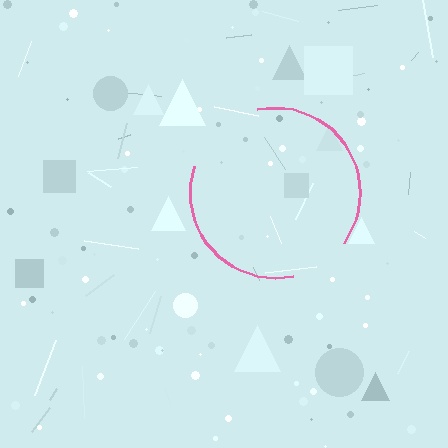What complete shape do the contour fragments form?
The contour fragments form a circle.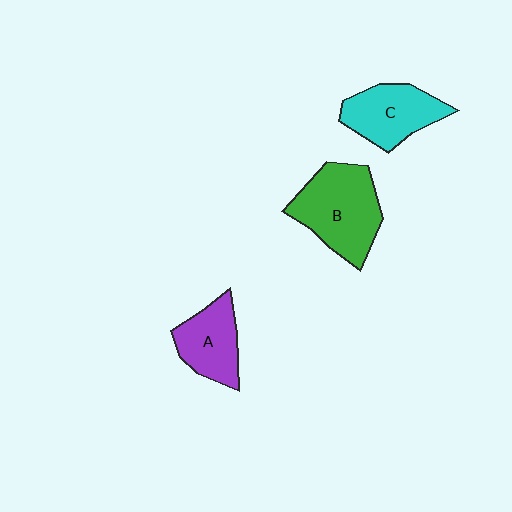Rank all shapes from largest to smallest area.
From largest to smallest: B (green), C (cyan), A (purple).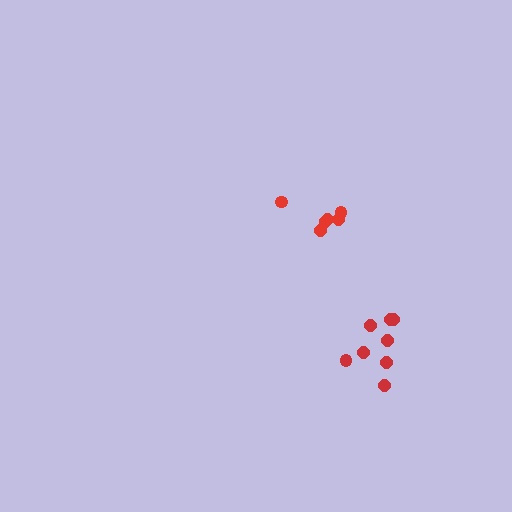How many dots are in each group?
Group 1: 8 dots, Group 2: 6 dots (14 total).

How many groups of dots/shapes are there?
There are 2 groups.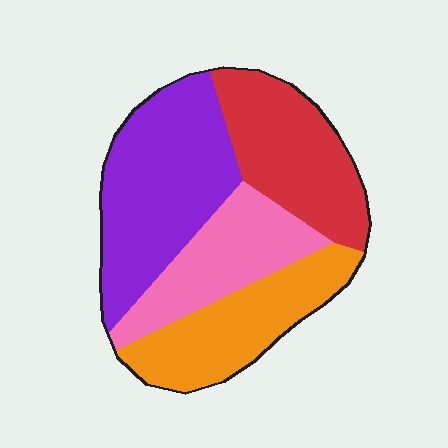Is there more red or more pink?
Red.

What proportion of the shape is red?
Red covers about 25% of the shape.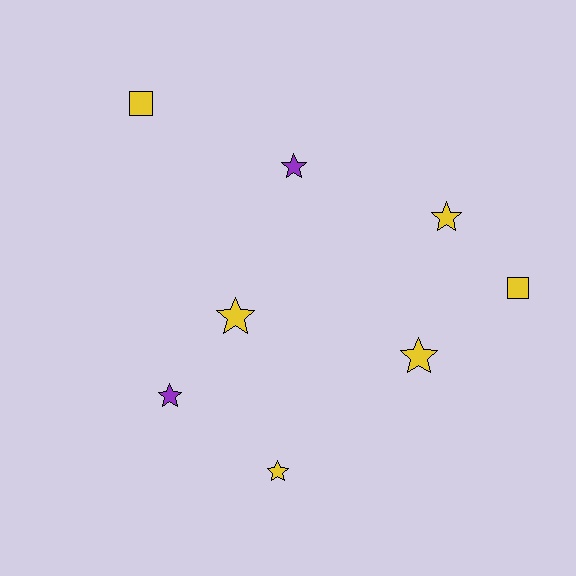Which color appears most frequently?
Yellow, with 6 objects.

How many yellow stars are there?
There are 4 yellow stars.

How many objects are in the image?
There are 8 objects.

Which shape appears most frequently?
Star, with 6 objects.